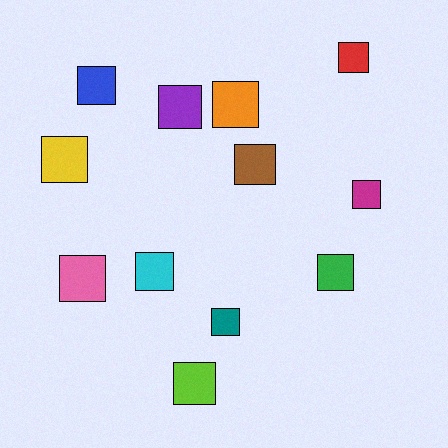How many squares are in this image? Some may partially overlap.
There are 12 squares.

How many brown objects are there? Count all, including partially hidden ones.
There is 1 brown object.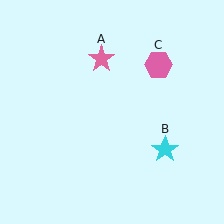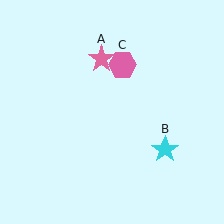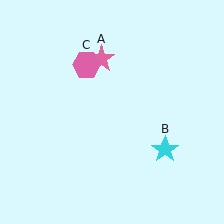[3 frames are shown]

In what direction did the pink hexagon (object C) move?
The pink hexagon (object C) moved left.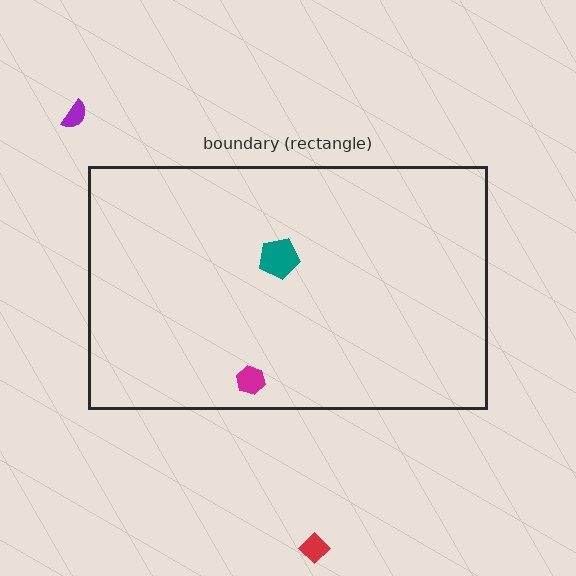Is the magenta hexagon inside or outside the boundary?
Inside.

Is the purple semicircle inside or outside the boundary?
Outside.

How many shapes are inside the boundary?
2 inside, 2 outside.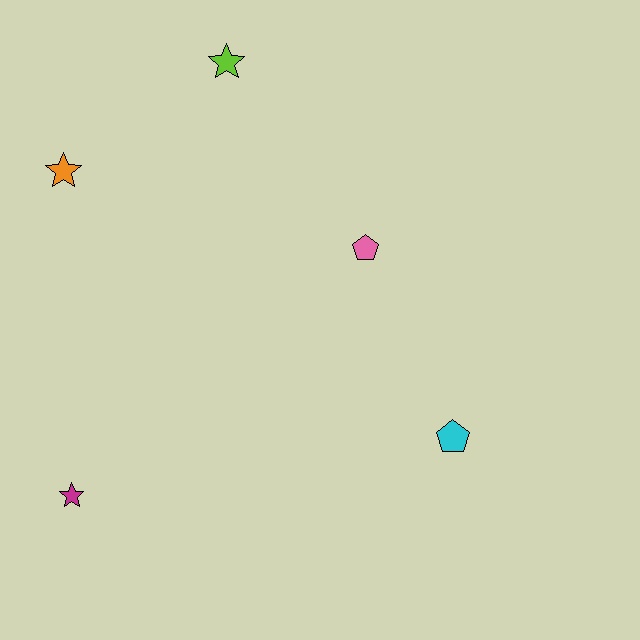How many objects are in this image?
There are 5 objects.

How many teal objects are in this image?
There are no teal objects.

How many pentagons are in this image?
There are 2 pentagons.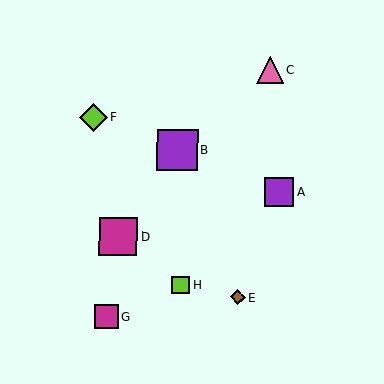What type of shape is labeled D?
Shape D is a magenta square.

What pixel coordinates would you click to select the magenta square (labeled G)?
Click at (106, 317) to select the magenta square G.